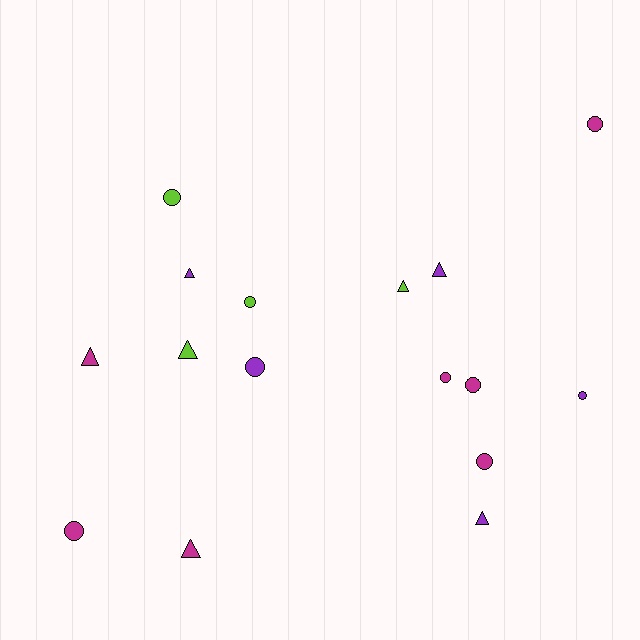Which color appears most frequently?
Magenta, with 7 objects.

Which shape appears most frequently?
Circle, with 9 objects.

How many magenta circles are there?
There are 5 magenta circles.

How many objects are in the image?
There are 16 objects.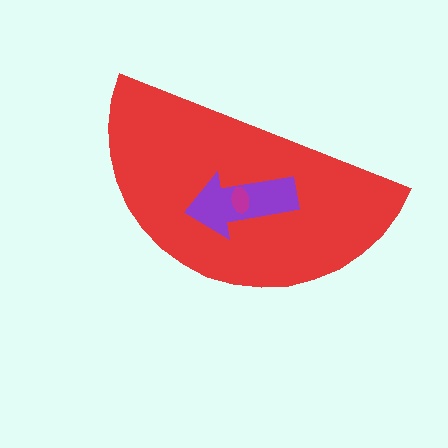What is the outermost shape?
The red semicircle.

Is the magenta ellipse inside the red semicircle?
Yes.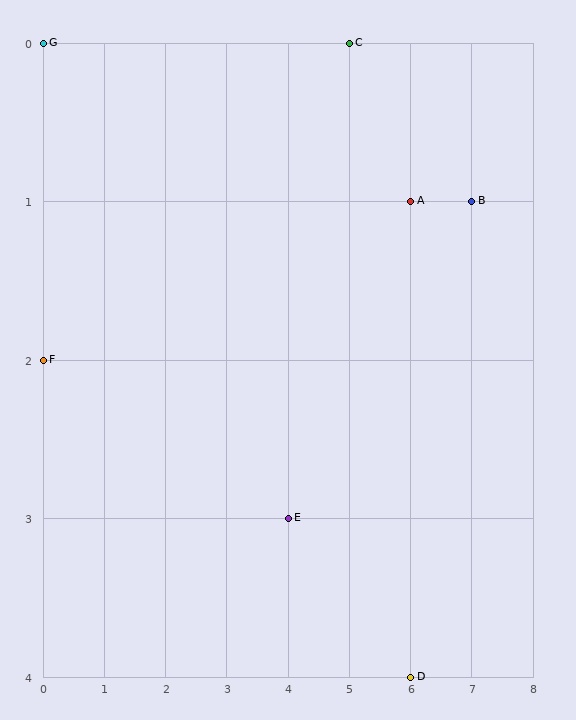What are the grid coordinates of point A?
Point A is at grid coordinates (6, 1).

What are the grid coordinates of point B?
Point B is at grid coordinates (7, 1).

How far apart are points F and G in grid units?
Points F and G are 2 rows apart.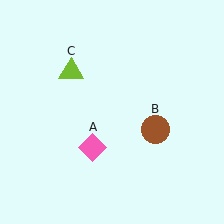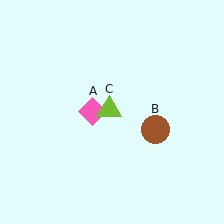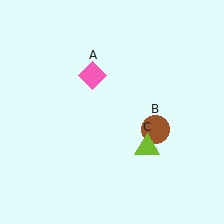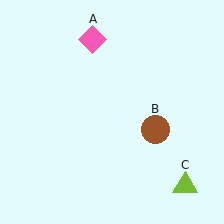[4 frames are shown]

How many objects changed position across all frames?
2 objects changed position: pink diamond (object A), lime triangle (object C).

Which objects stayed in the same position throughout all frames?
Brown circle (object B) remained stationary.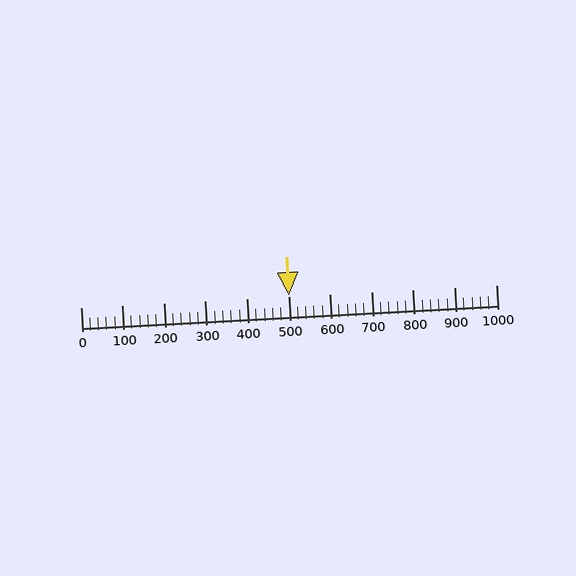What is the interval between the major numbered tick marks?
The major tick marks are spaced 100 units apart.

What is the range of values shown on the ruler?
The ruler shows values from 0 to 1000.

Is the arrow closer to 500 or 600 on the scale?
The arrow is closer to 500.